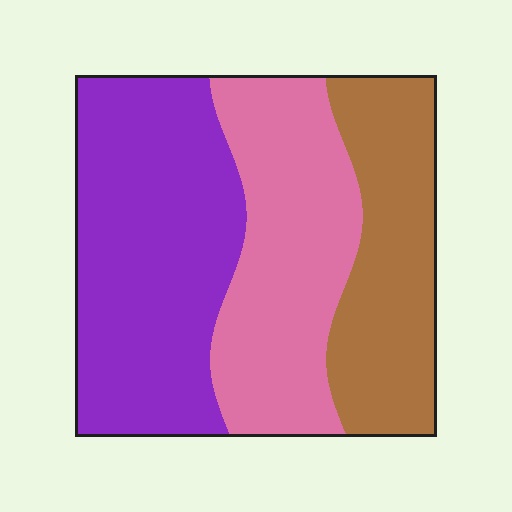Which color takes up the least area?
Brown, at roughly 25%.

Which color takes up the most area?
Purple, at roughly 40%.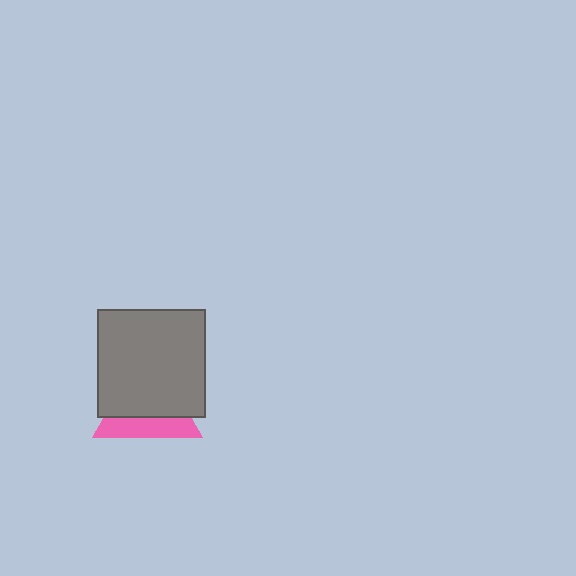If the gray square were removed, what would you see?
You would see the complete pink triangle.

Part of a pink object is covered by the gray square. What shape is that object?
It is a triangle.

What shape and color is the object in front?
The object in front is a gray square.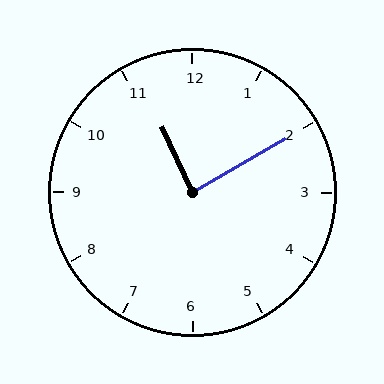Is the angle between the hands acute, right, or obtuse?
It is right.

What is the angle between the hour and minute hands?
Approximately 85 degrees.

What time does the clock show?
11:10.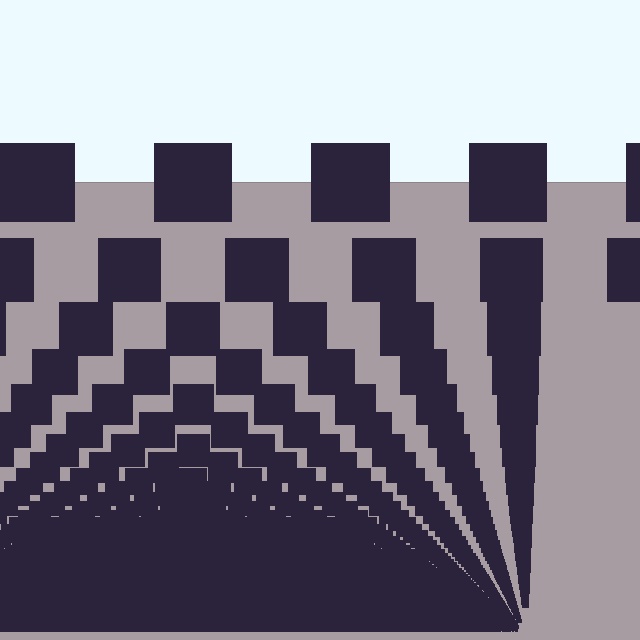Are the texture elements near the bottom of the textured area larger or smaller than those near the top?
Smaller. The gradient is inverted — elements near the bottom are smaller and denser.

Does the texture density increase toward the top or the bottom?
Density increases toward the bottom.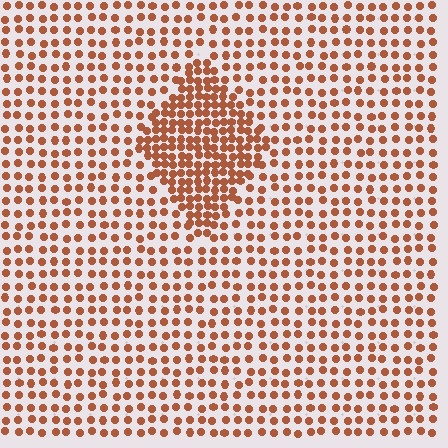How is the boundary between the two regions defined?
The boundary is defined by a change in element density (approximately 2.1x ratio). All elements are the same color, size, and shape.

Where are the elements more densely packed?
The elements are more densely packed inside the diamond boundary.